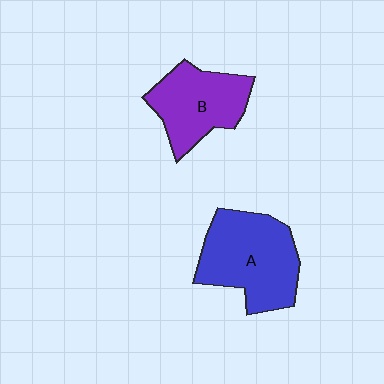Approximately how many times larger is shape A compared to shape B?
Approximately 1.3 times.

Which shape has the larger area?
Shape A (blue).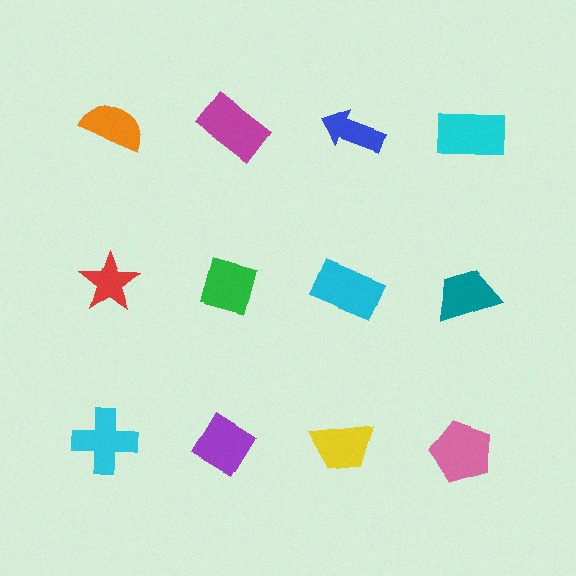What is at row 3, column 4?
A pink pentagon.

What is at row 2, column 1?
A red star.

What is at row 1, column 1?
An orange semicircle.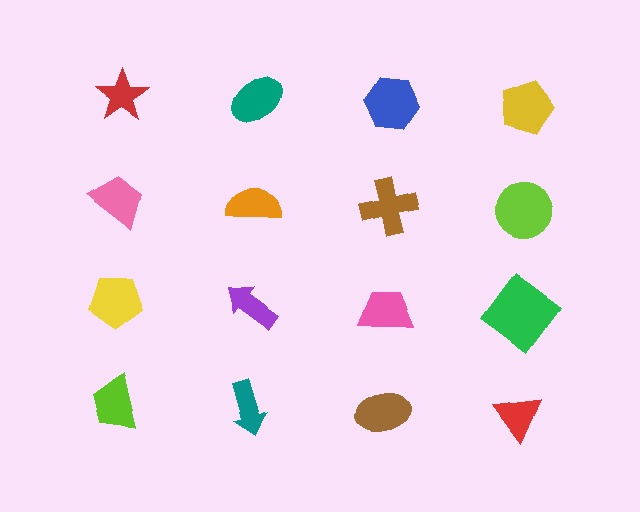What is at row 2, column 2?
An orange semicircle.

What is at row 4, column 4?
A red triangle.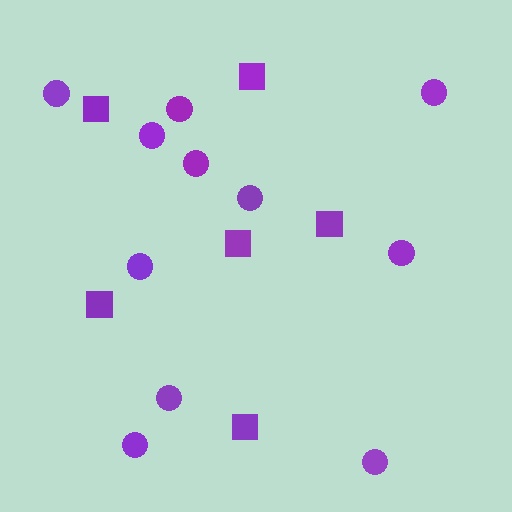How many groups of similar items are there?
There are 2 groups: one group of squares (6) and one group of circles (11).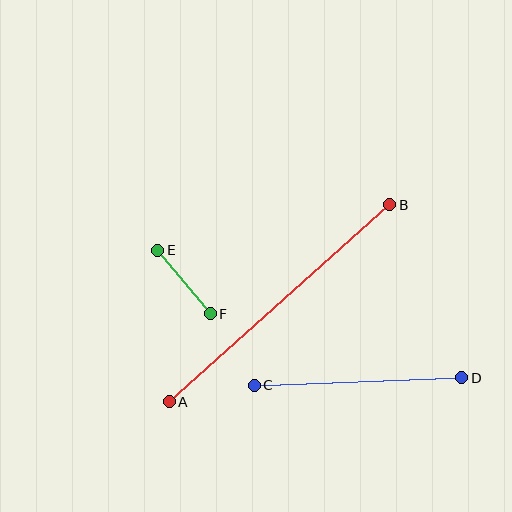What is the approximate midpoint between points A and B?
The midpoint is at approximately (279, 303) pixels.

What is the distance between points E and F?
The distance is approximately 82 pixels.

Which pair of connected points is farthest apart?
Points A and B are farthest apart.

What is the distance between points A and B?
The distance is approximately 296 pixels.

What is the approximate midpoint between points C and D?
The midpoint is at approximately (358, 382) pixels.